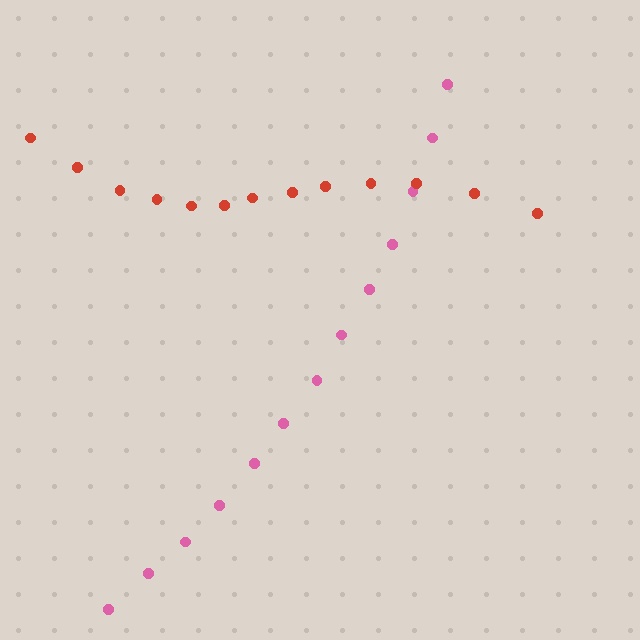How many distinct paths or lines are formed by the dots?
There are 2 distinct paths.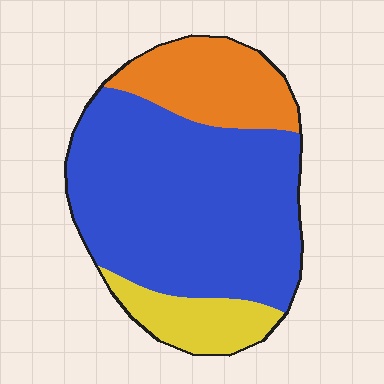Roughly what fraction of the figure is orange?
Orange takes up less than a quarter of the figure.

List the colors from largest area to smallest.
From largest to smallest: blue, orange, yellow.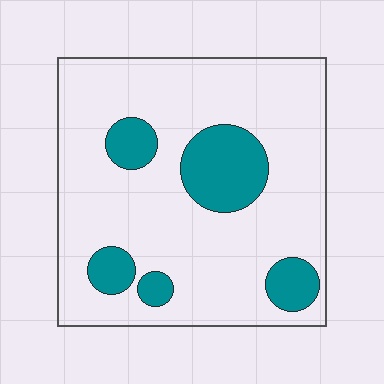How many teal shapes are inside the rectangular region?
5.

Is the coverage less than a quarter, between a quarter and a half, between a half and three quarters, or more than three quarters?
Less than a quarter.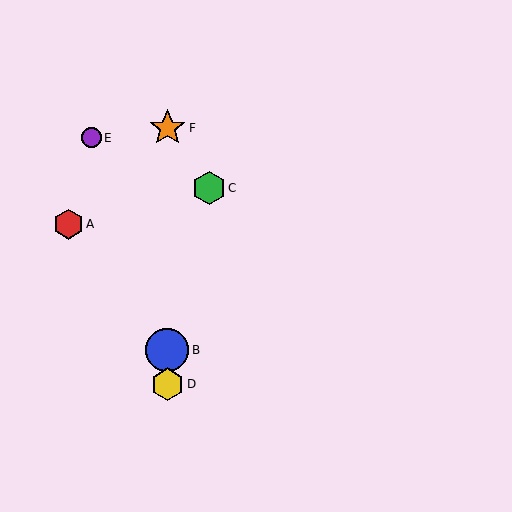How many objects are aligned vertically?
3 objects (B, D, F) are aligned vertically.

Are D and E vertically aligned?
No, D is at x≈167 and E is at x≈91.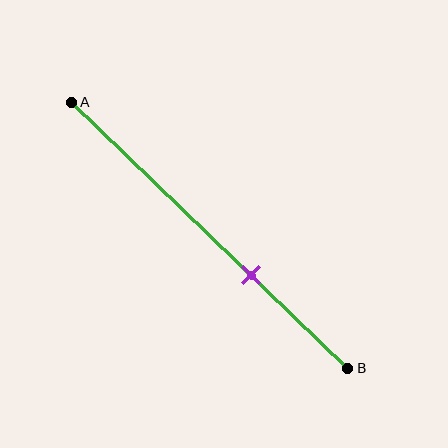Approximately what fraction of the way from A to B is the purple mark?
The purple mark is approximately 65% of the way from A to B.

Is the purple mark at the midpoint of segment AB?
No, the mark is at about 65% from A, not at the 50% midpoint.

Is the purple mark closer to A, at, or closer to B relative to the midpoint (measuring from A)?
The purple mark is closer to point B than the midpoint of segment AB.